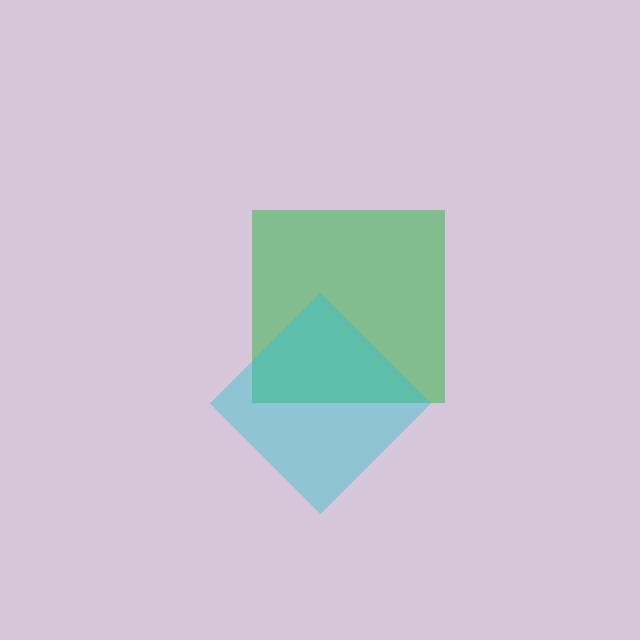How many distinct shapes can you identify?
There are 2 distinct shapes: a green square, a cyan diamond.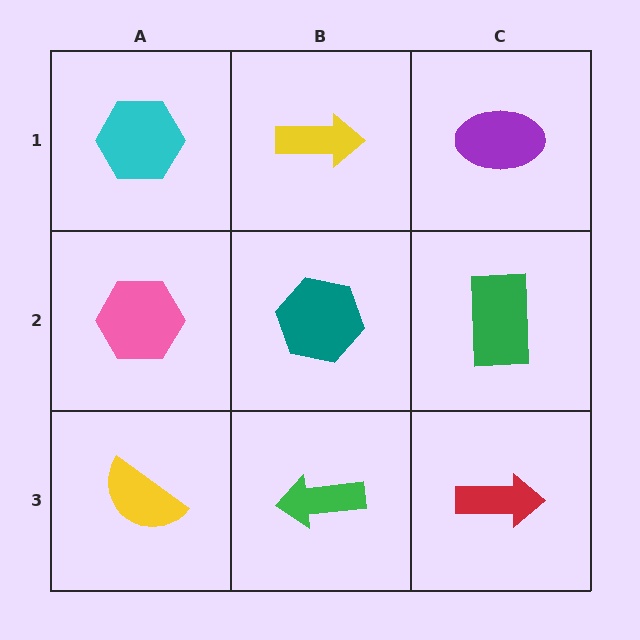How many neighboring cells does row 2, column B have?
4.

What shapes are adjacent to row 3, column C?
A green rectangle (row 2, column C), a green arrow (row 3, column B).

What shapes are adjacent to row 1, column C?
A green rectangle (row 2, column C), a yellow arrow (row 1, column B).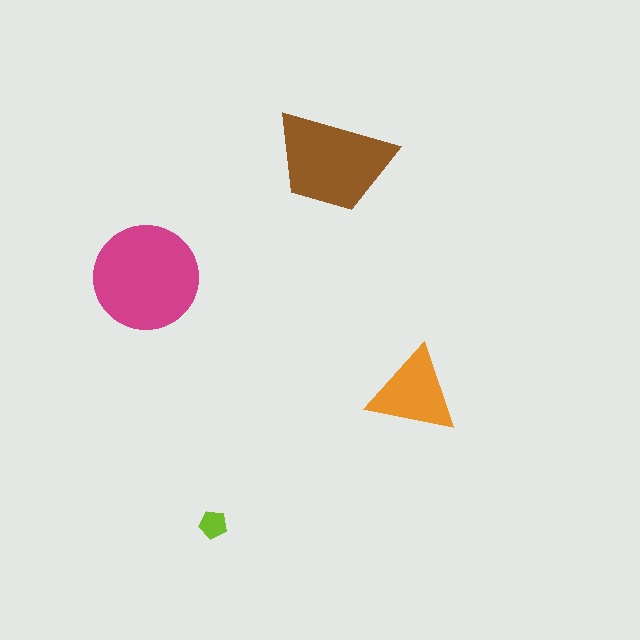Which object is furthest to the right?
The orange triangle is rightmost.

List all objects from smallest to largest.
The lime pentagon, the orange triangle, the brown trapezoid, the magenta circle.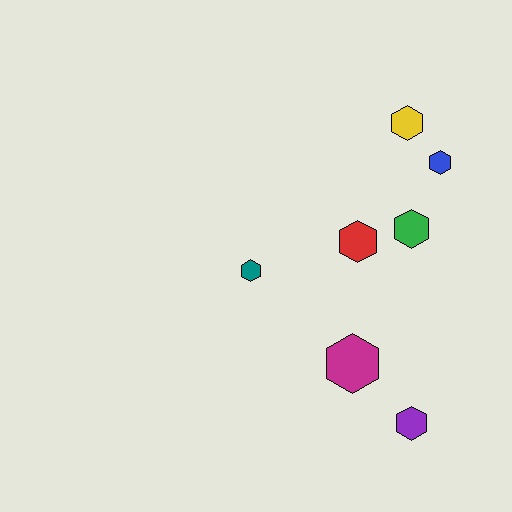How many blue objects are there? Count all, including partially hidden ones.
There is 1 blue object.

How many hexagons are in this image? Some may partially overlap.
There are 7 hexagons.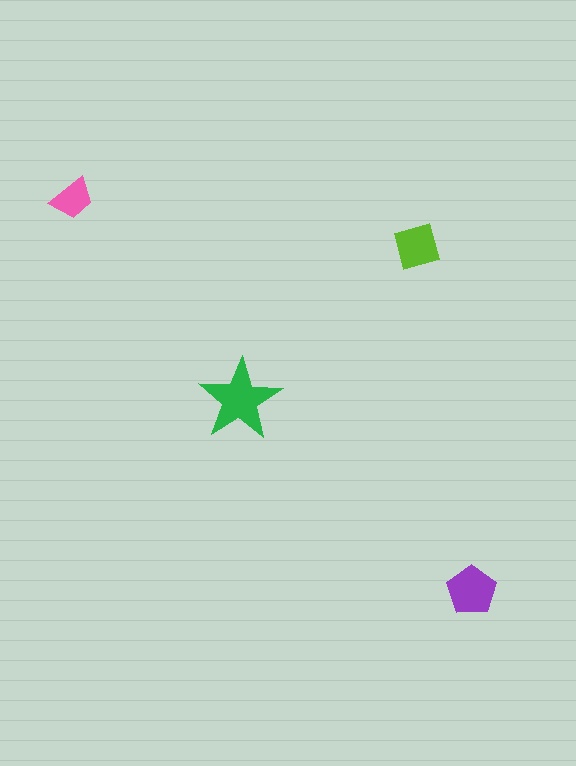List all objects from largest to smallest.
The green star, the purple pentagon, the lime diamond, the pink trapezoid.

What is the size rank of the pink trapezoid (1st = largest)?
4th.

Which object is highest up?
The pink trapezoid is topmost.